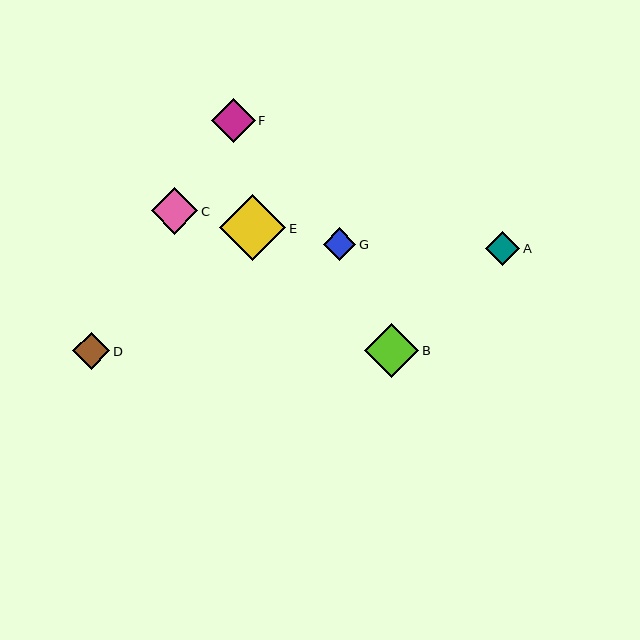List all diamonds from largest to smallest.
From largest to smallest: E, B, C, F, D, A, G.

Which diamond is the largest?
Diamond E is the largest with a size of approximately 66 pixels.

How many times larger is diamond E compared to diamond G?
Diamond E is approximately 2.0 times the size of diamond G.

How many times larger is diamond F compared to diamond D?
Diamond F is approximately 1.2 times the size of diamond D.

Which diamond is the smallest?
Diamond G is the smallest with a size of approximately 33 pixels.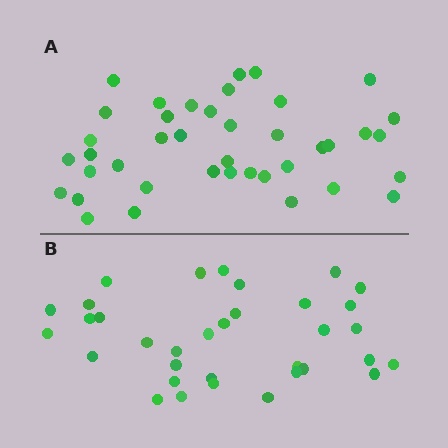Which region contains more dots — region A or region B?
Region A (the top region) has more dots.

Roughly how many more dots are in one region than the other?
Region A has about 6 more dots than region B.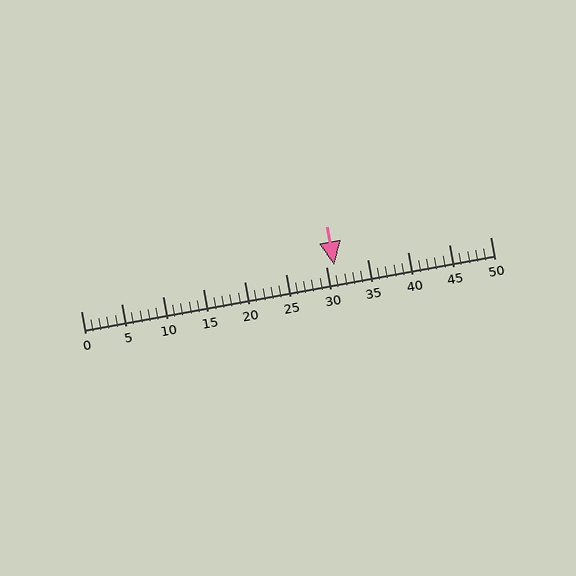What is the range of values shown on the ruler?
The ruler shows values from 0 to 50.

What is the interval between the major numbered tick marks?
The major tick marks are spaced 5 units apart.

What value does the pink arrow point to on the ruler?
The pink arrow points to approximately 31.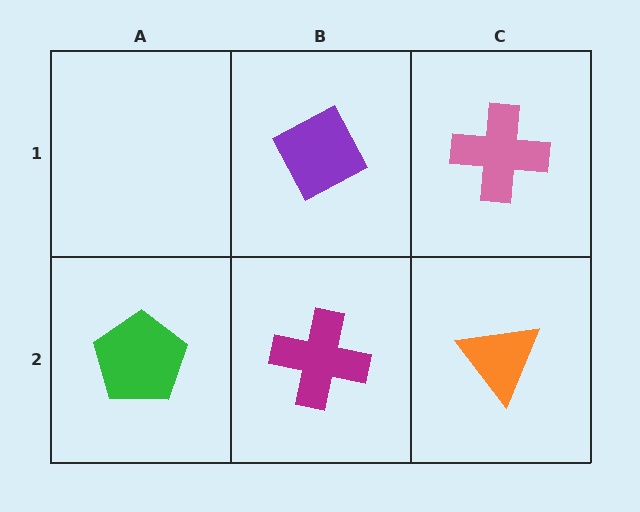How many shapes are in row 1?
2 shapes.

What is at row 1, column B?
A purple diamond.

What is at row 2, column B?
A magenta cross.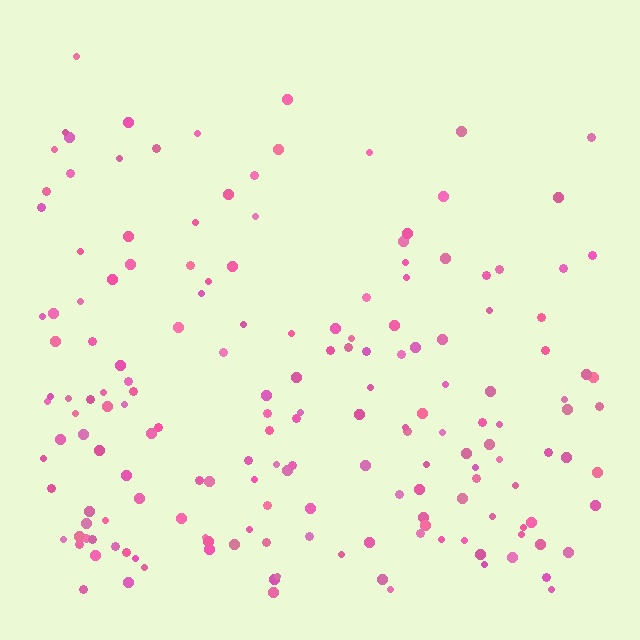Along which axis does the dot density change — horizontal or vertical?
Vertical.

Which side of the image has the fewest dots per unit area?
The top.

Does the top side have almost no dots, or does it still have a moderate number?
Still a moderate number, just noticeably fewer than the bottom.